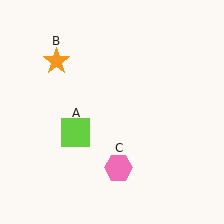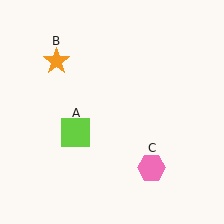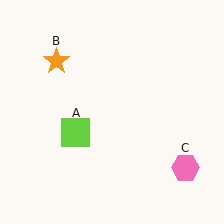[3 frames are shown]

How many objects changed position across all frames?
1 object changed position: pink hexagon (object C).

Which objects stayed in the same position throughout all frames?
Lime square (object A) and orange star (object B) remained stationary.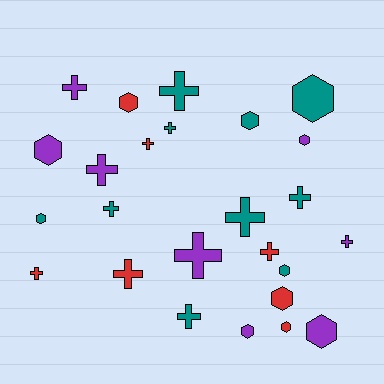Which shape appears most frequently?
Cross, with 14 objects.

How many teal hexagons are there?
There are 4 teal hexagons.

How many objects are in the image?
There are 25 objects.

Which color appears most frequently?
Teal, with 10 objects.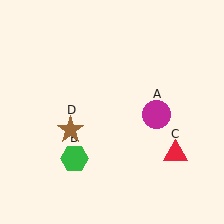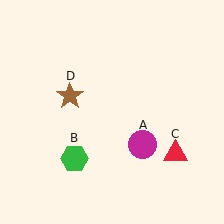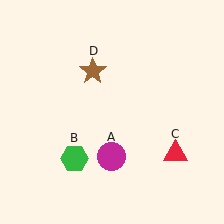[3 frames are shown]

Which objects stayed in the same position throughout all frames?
Green hexagon (object B) and red triangle (object C) remained stationary.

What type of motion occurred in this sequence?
The magenta circle (object A), brown star (object D) rotated clockwise around the center of the scene.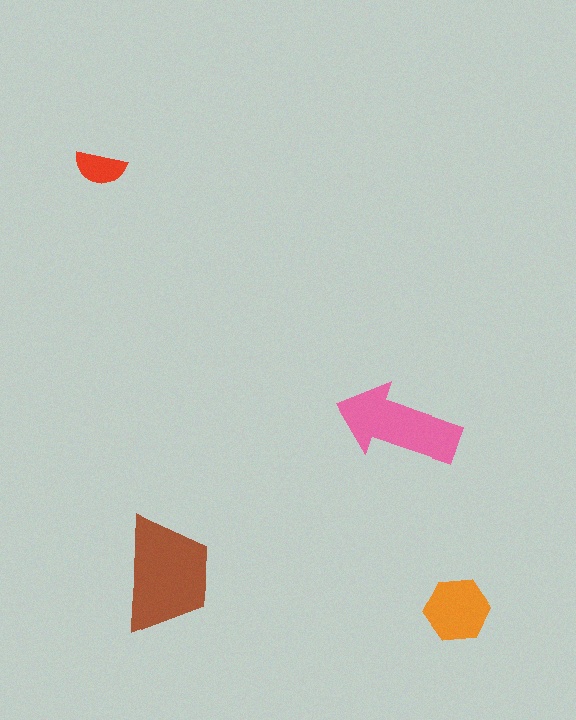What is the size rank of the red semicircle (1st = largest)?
4th.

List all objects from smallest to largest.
The red semicircle, the orange hexagon, the pink arrow, the brown trapezoid.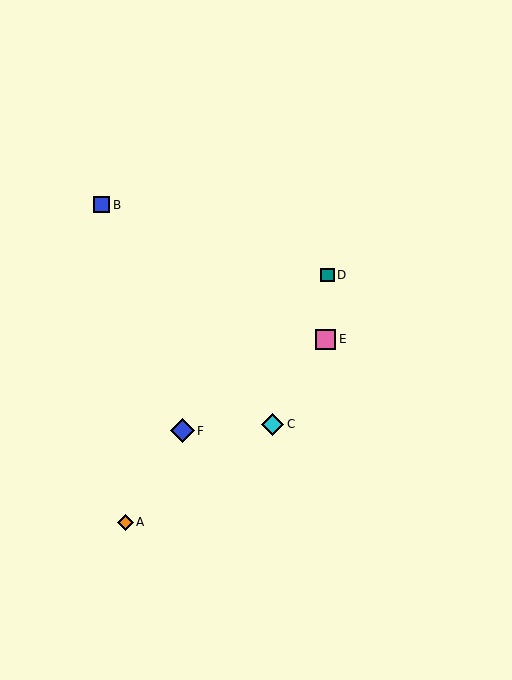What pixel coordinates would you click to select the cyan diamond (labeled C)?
Click at (273, 424) to select the cyan diamond C.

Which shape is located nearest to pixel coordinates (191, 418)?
The blue diamond (labeled F) at (182, 431) is nearest to that location.